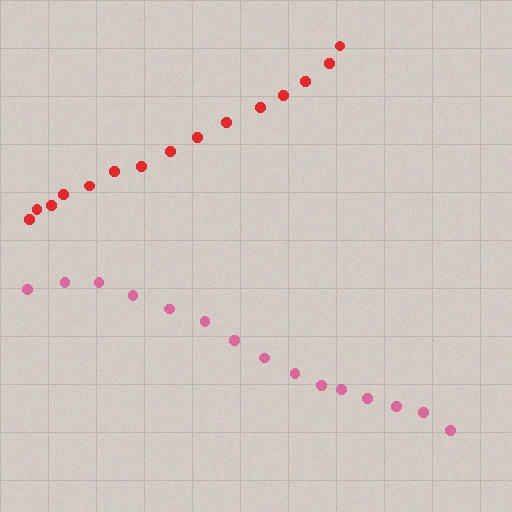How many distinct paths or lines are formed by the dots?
There are 2 distinct paths.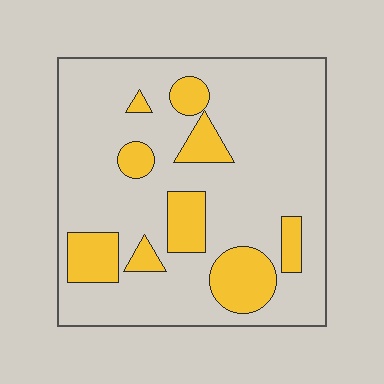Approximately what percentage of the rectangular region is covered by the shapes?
Approximately 20%.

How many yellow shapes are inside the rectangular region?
9.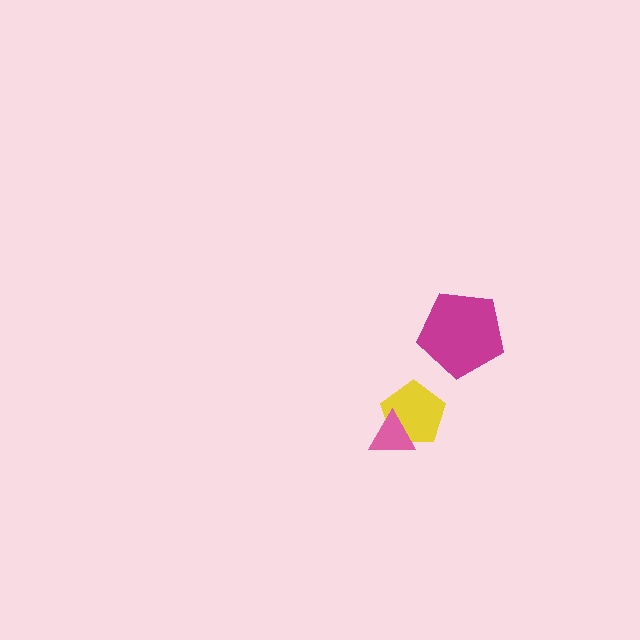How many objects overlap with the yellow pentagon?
1 object overlaps with the yellow pentagon.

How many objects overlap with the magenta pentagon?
0 objects overlap with the magenta pentagon.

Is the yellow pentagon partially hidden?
Yes, it is partially covered by another shape.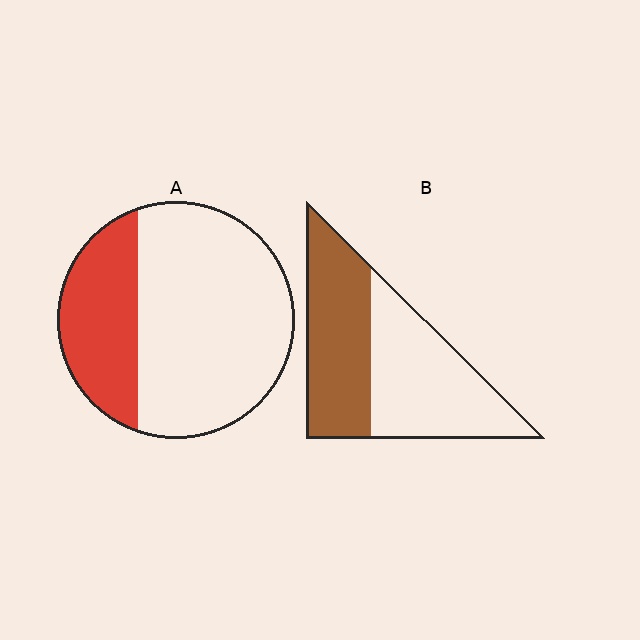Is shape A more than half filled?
No.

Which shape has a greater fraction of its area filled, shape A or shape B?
Shape B.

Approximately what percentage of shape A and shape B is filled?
A is approximately 30% and B is approximately 45%.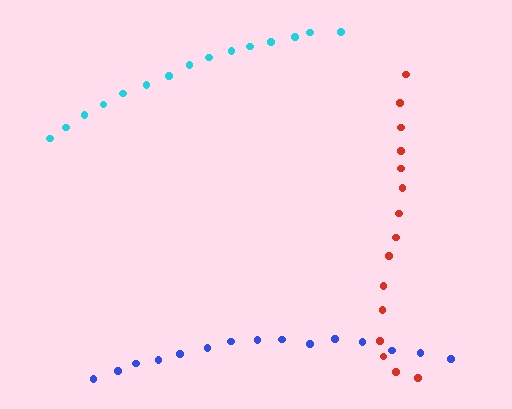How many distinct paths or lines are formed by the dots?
There are 3 distinct paths.